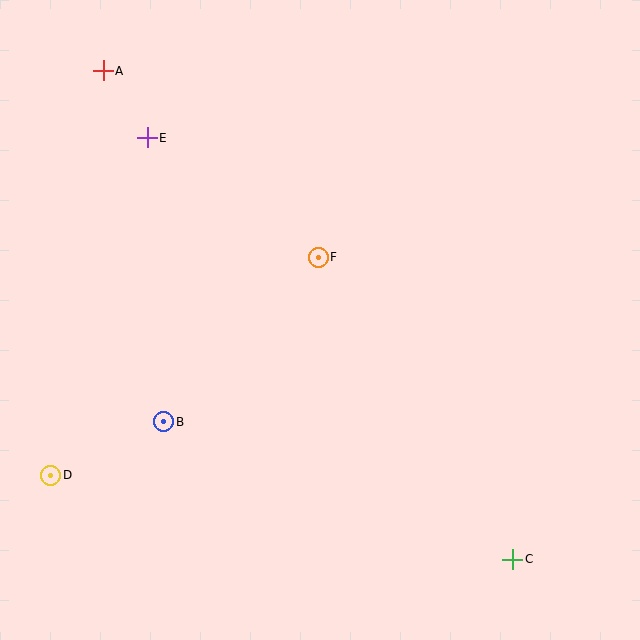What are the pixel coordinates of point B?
Point B is at (163, 422).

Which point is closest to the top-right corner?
Point F is closest to the top-right corner.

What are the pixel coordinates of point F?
Point F is at (318, 257).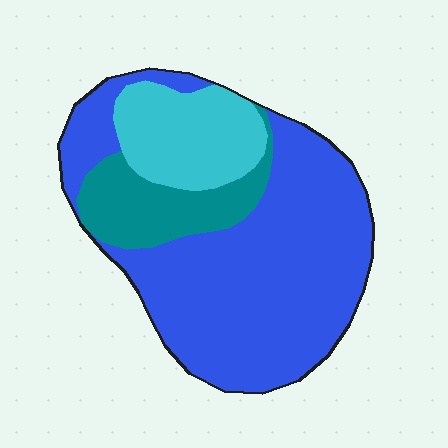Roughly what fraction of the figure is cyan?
Cyan takes up about one fifth (1/5) of the figure.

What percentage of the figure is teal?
Teal covers roughly 15% of the figure.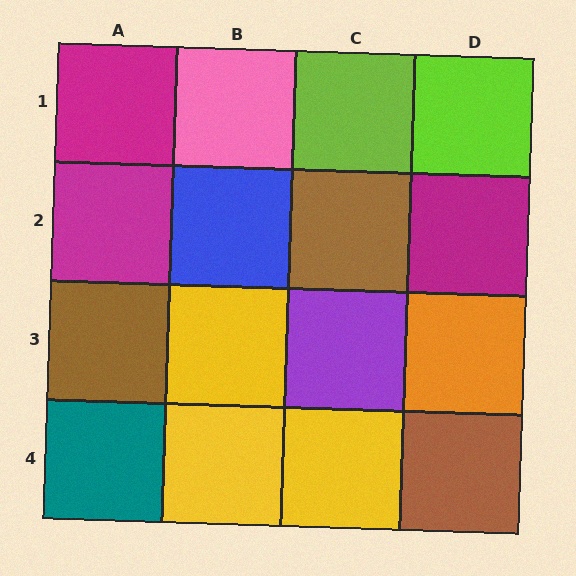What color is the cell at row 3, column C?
Purple.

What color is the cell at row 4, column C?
Yellow.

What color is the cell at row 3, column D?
Orange.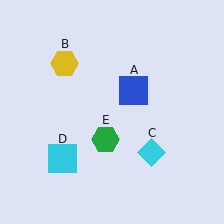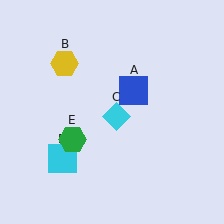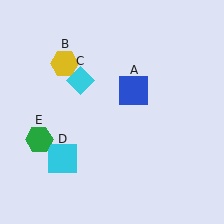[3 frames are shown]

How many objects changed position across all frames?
2 objects changed position: cyan diamond (object C), green hexagon (object E).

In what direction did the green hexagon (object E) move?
The green hexagon (object E) moved left.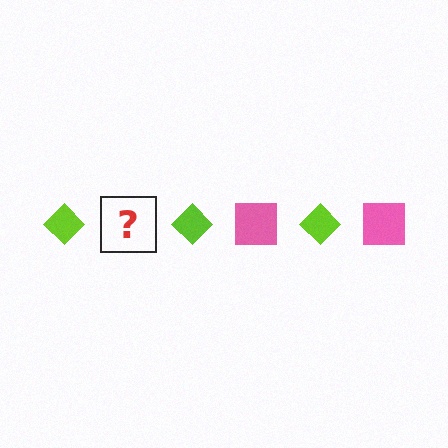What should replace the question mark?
The question mark should be replaced with a pink square.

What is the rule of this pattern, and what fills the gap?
The rule is that the pattern alternates between lime diamond and pink square. The gap should be filled with a pink square.